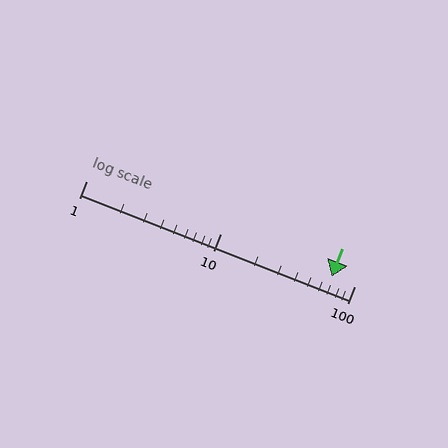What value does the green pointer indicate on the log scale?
The pointer indicates approximately 68.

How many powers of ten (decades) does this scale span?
The scale spans 2 decades, from 1 to 100.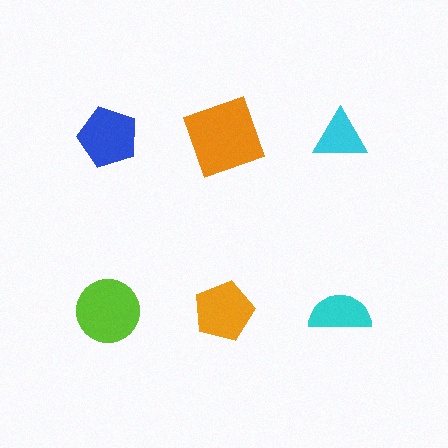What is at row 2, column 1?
A lime circle.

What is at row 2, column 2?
An orange pentagon.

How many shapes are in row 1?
3 shapes.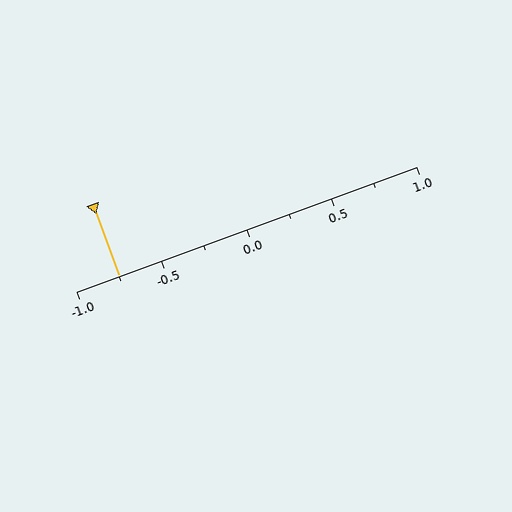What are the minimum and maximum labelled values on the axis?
The axis runs from -1.0 to 1.0.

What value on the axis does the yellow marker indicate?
The marker indicates approximately -0.75.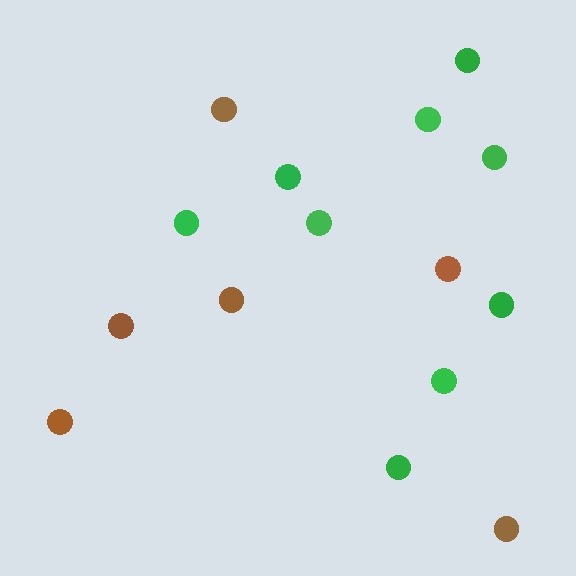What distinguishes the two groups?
There are 2 groups: one group of brown circles (6) and one group of green circles (9).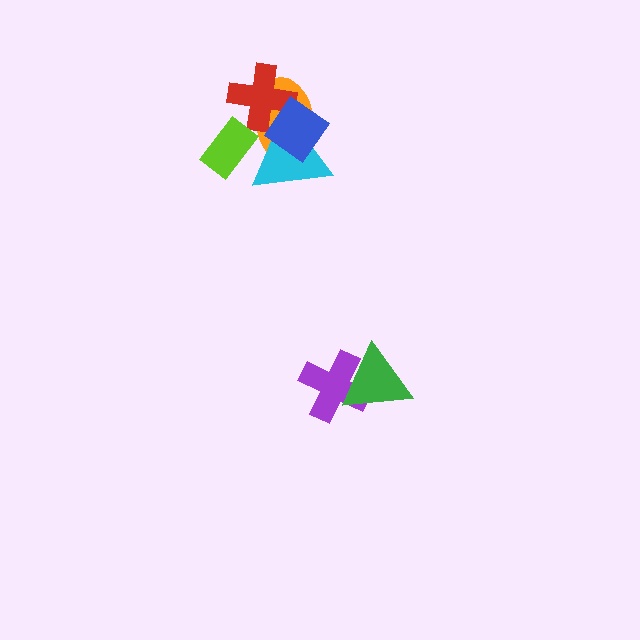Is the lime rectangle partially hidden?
No, no other shape covers it.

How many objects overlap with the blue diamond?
3 objects overlap with the blue diamond.